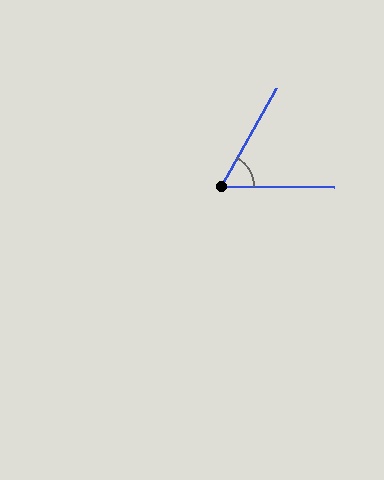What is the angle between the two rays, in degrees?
Approximately 61 degrees.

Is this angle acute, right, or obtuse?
It is acute.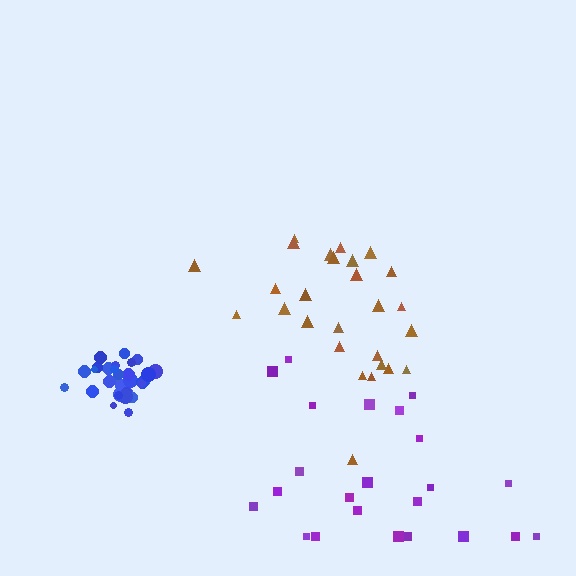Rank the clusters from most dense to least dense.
blue, brown, purple.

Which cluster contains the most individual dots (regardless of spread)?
Blue (31).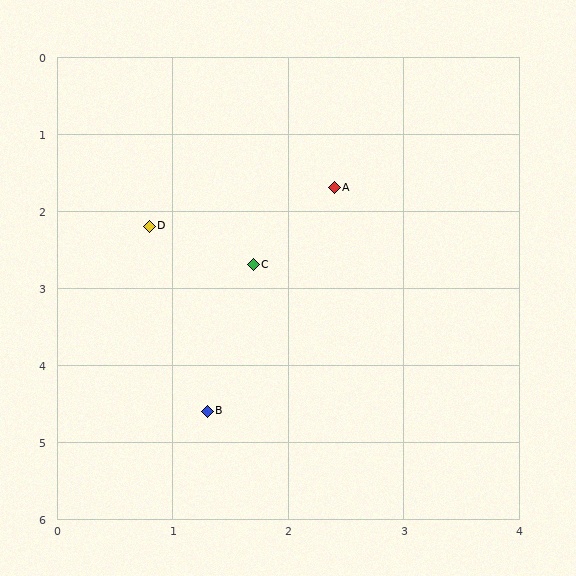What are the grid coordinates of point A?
Point A is at approximately (2.4, 1.7).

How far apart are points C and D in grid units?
Points C and D are about 1.0 grid units apart.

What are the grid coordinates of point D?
Point D is at approximately (0.8, 2.2).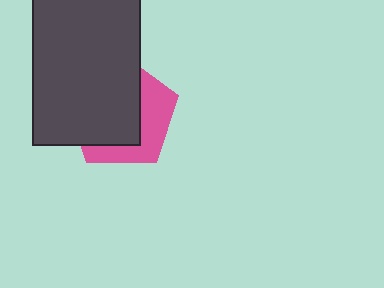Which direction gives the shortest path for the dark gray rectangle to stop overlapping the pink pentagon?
Moving left gives the shortest separation.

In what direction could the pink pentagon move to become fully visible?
The pink pentagon could move right. That would shift it out from behind the dark gray rectangle entirely.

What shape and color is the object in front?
The object in front is a dark gray rectangle.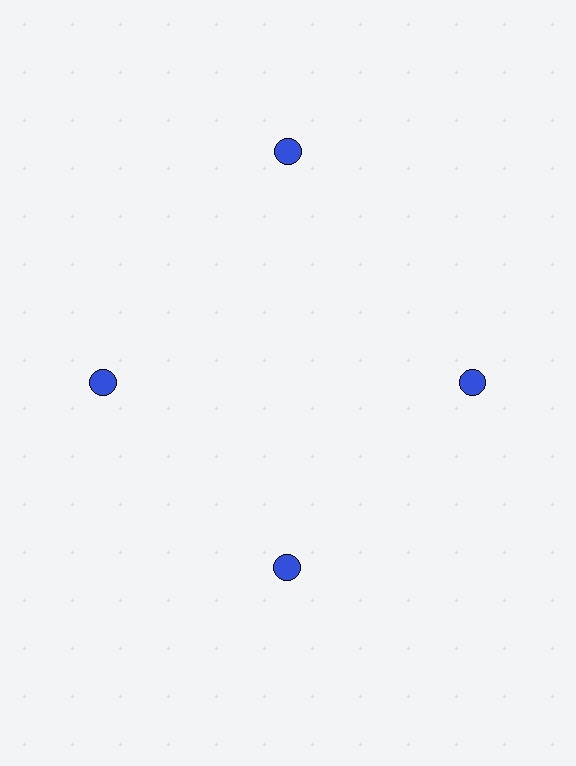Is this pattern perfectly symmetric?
No. The 4 blue circles are arranged in a ring, but one element near the 12 o'clock position is pushed outward from the center, breaking the 4-fold rotational symmetry.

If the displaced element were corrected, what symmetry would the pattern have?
It would have 4-fold rotational symmetry — the pattern would map onto itself every 90 degrees.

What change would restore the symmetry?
The symmetry would be restored by moving it inward, back onto the ring so that all 4 circles sit at equal angles and equal distance from the center.